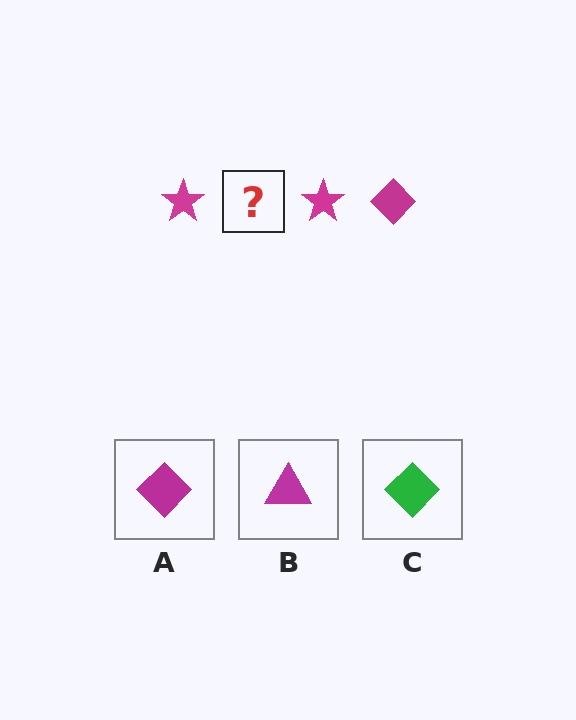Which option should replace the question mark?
Option A.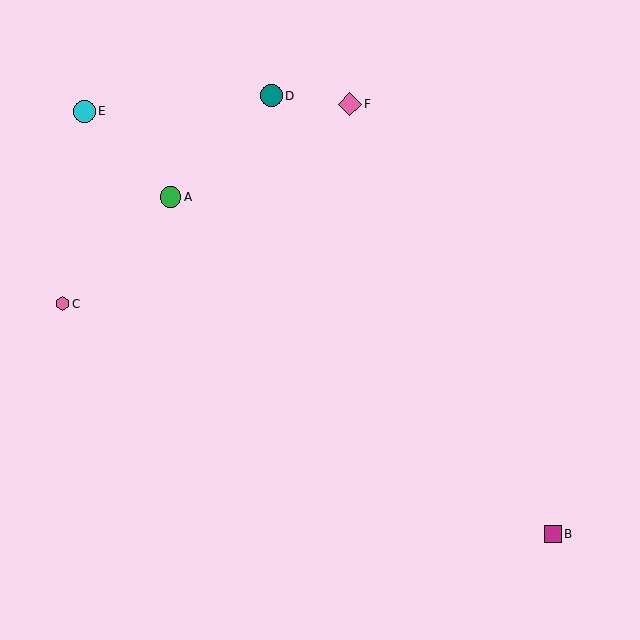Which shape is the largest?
The pink diamond (labeled F) is the largest.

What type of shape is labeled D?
Shape D is a teal circle.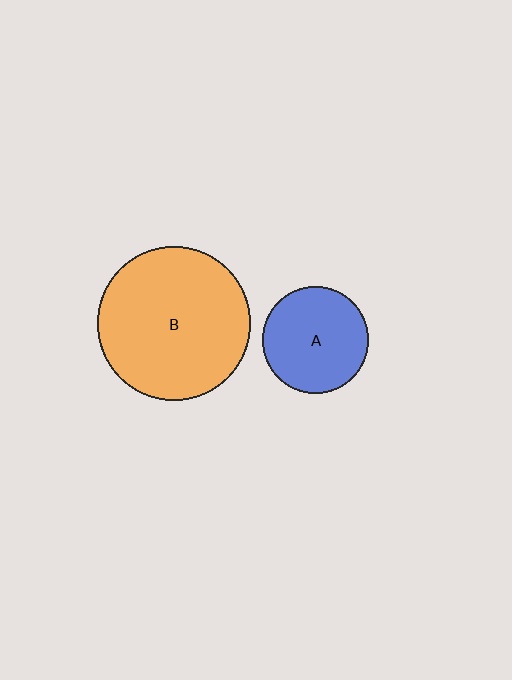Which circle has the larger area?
Circle B (orange).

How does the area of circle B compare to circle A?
Approximately 2.1 times.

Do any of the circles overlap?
No, none of the circles overlap.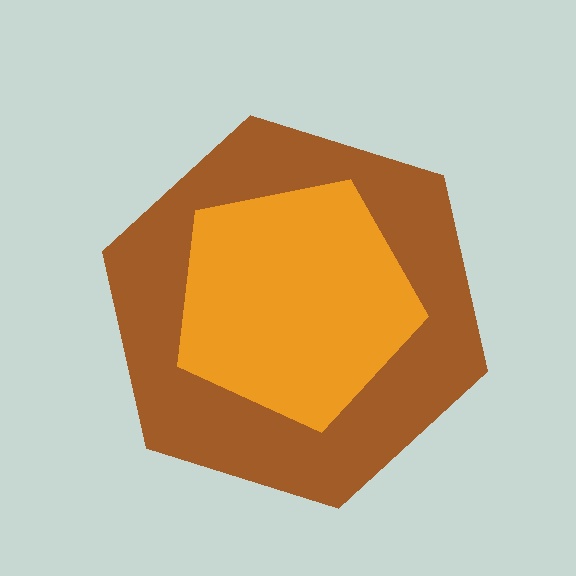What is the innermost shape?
The orange pentagon.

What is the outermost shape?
The brown hexagon.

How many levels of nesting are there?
2.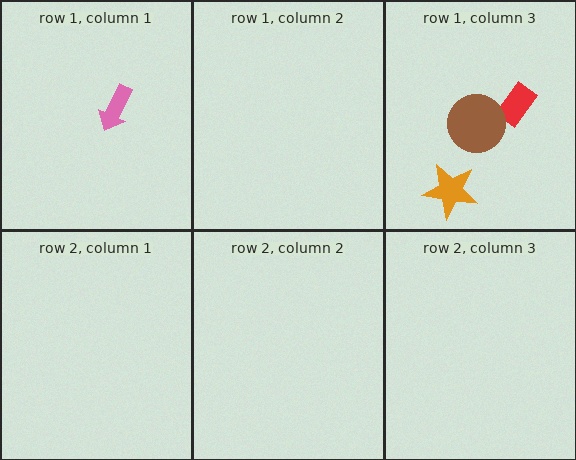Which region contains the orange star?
The row 1, column 3 region.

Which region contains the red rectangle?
The row 1, column 3 region.